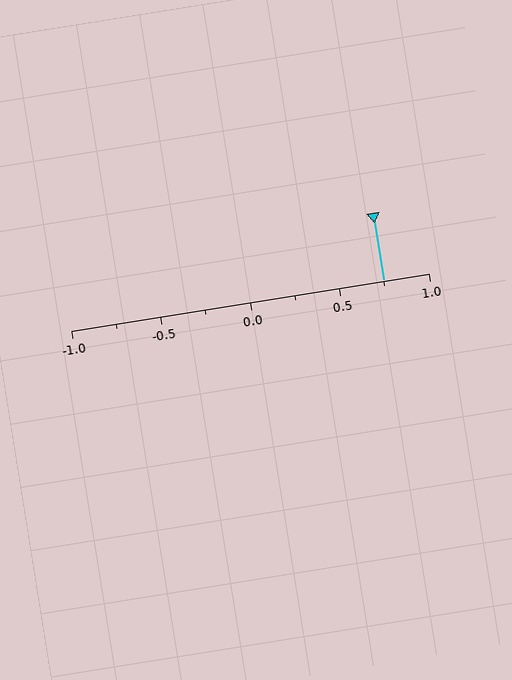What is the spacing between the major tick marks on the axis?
The major ticks are spaced 0.5 apart.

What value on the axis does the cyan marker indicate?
The marker indicates approximately 0.75.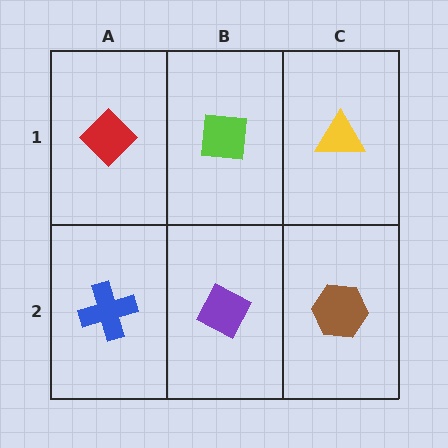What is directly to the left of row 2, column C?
A purple diamond.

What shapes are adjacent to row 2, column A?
A red diamond (row 1, column A), a purple diamond (row 2, column B).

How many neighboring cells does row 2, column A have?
2.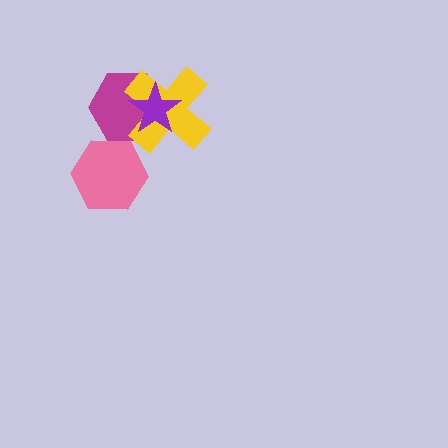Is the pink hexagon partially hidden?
No, no other shape covers it.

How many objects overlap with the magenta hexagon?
2 objects overlap with the magenta hexagon.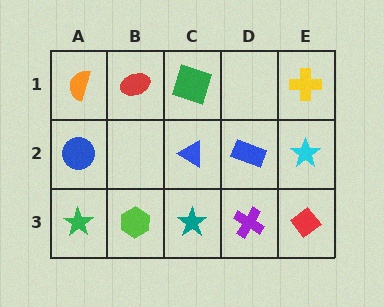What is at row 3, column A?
A green star.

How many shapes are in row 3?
5 shapes.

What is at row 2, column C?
A blue triangle.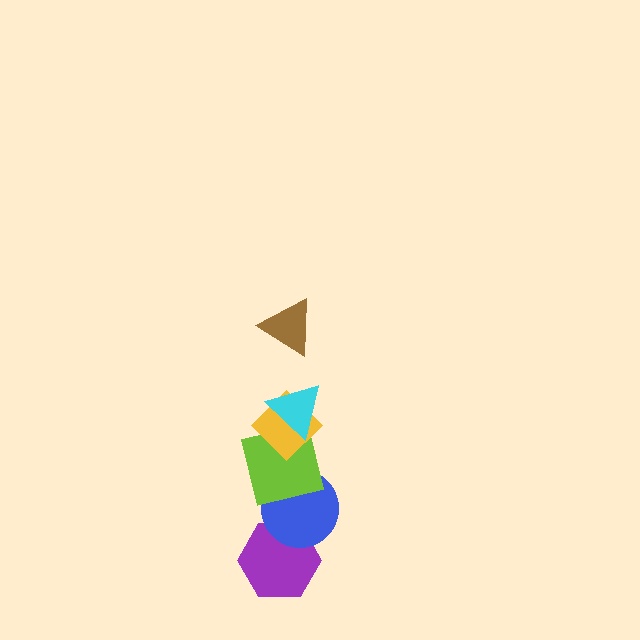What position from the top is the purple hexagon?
The purple hexagon is 6th from the top.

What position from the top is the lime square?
The lime square is 4th from the top.